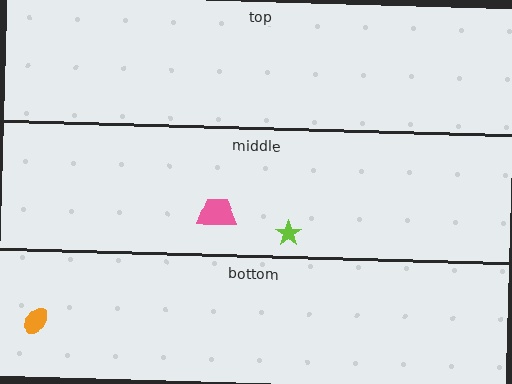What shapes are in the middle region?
The pink trapezoid, the lime star.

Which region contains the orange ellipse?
The bottom region.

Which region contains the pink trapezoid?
The middle region.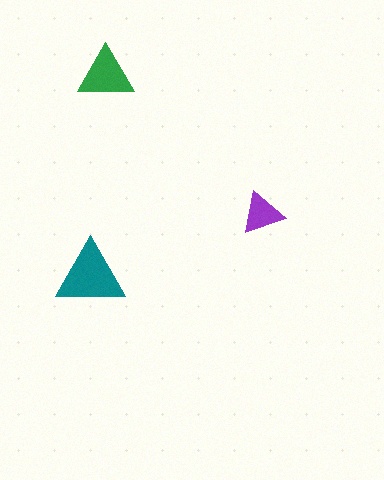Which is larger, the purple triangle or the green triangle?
The green one.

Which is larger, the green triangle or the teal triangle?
The teal one.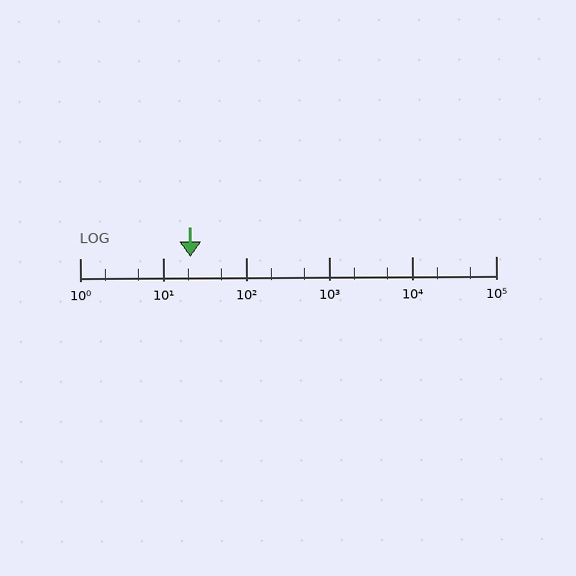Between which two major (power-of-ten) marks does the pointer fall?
The pointer is between 10 and 100.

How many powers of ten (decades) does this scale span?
The scale spans 5 decades, from 1 to 100000.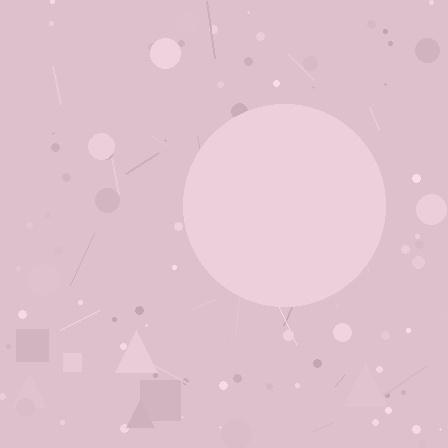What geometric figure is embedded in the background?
A circle is embedded in the background.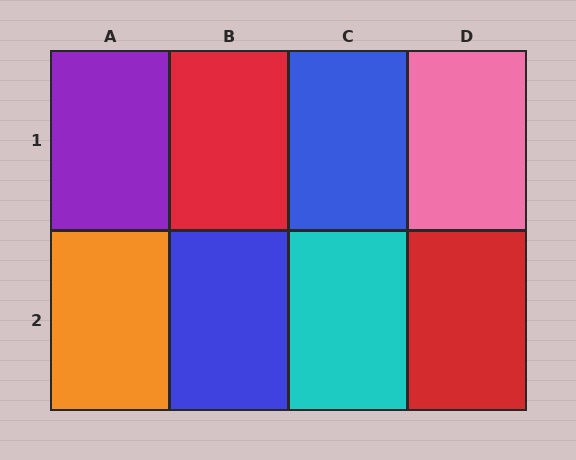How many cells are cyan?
1 cell is cyan.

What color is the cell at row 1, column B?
Red.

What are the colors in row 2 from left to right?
Orange, blue, cyan, red.